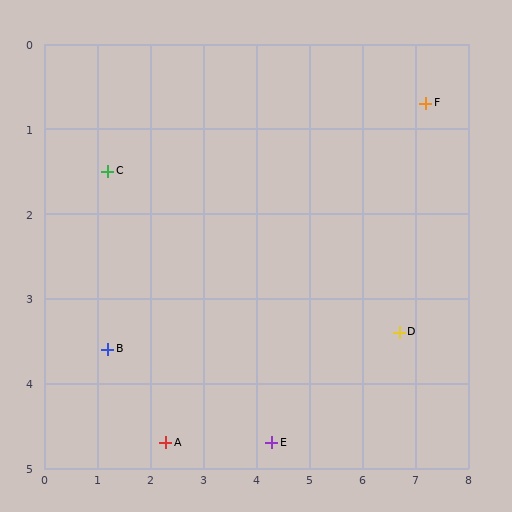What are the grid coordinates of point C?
Point C is at approximately (1.2, 1.5).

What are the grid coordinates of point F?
Point F is at approximately (7.2, 0.7).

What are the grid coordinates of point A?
Point A is at approximately (2.3, 4.7).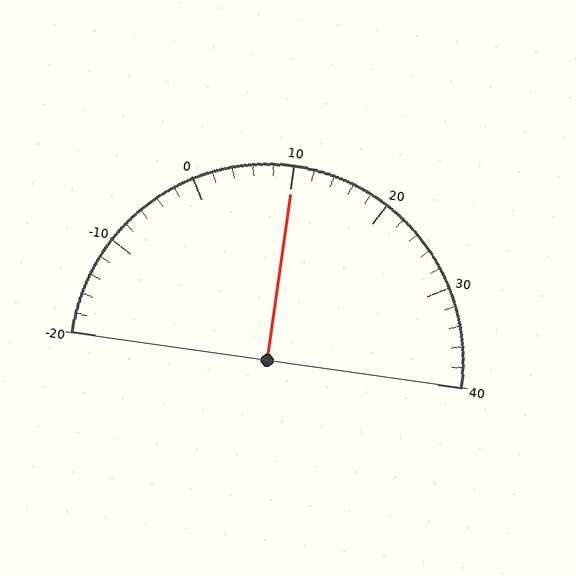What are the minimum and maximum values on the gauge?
The gauge ranges from -20 to 40.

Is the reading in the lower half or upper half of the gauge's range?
The reading is in the upper half of the range (-20 to 40).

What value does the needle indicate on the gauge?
The needle indicates approximately 10.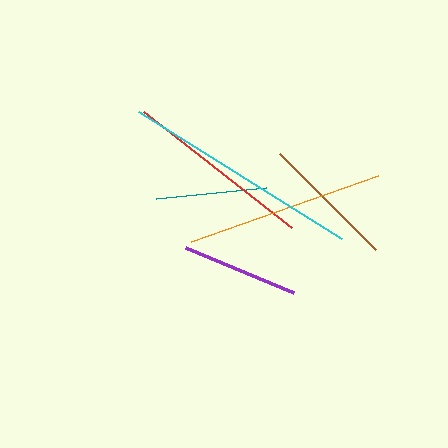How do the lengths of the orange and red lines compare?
The orange and red lines are approximately the same length.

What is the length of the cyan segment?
The cyan segment is approximately 239 pixels long.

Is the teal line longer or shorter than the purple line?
The purple line is longer than the teal line.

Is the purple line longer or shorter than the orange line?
The orange line is longer than the purple line.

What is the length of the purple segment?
The purple segment is approximately 117 pixels long.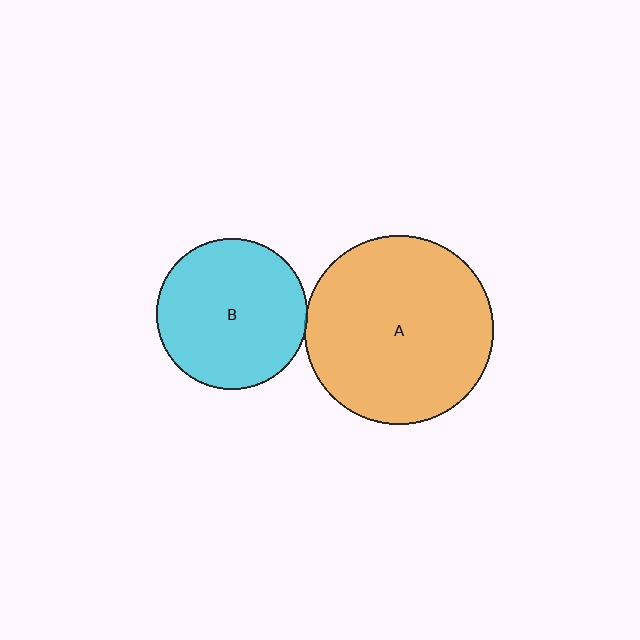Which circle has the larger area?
Circle A (orange).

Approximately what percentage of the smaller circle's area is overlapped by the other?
Approximately 5%.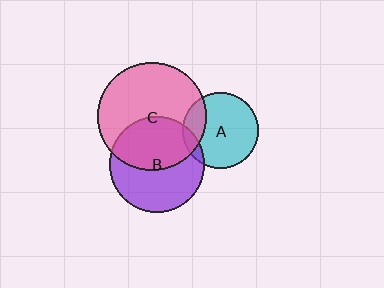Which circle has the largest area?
Circle C (pink).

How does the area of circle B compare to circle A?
Approximately 1.6 times.